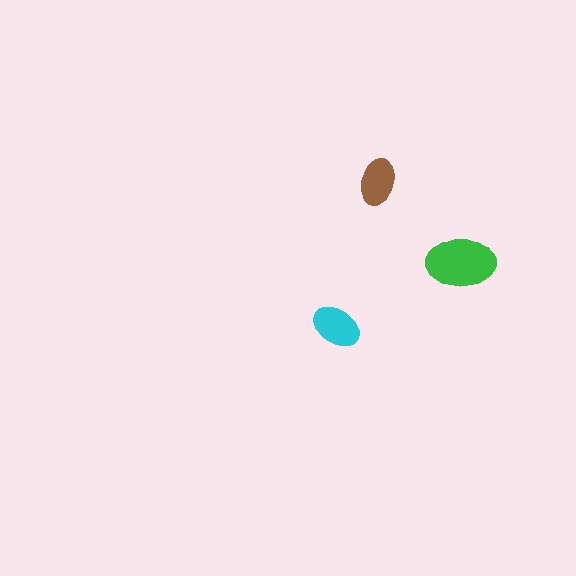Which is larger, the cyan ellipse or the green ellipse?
The green one.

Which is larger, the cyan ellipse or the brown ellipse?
The cyan one.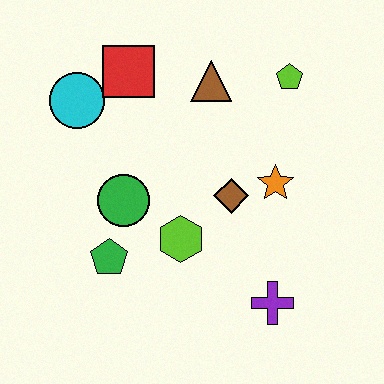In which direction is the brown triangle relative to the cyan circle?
The brown triangle is to the right of the cyan circle.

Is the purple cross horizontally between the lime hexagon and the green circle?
No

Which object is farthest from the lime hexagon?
The lime pentagon is farthest from the lime hexagon.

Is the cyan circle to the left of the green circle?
Yes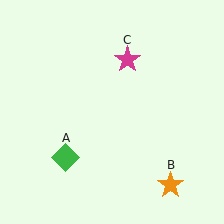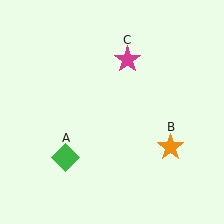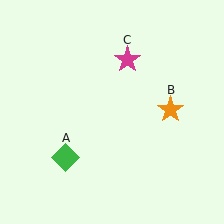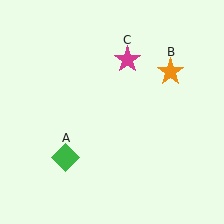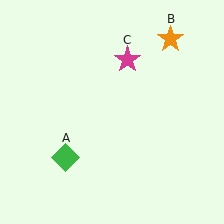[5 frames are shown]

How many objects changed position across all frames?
1 object changed position: orange star (object B).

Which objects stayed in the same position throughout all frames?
Green diamond (object A) and magenta star (object C) remained stationary.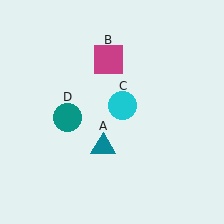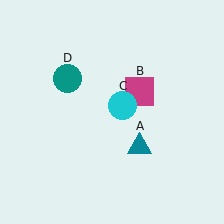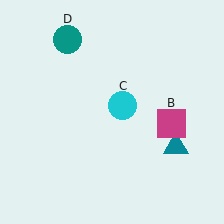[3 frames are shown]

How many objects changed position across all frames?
3 objects changed position: teal triangle (object A), magenta square (object B), teal circle (object D).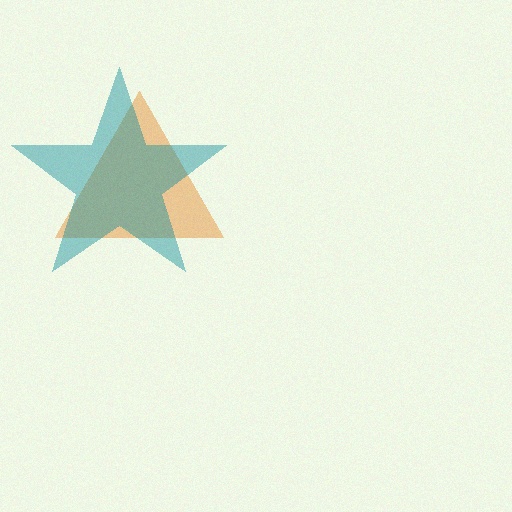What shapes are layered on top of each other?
The layered shapes are: an orange triangle, a teal star.